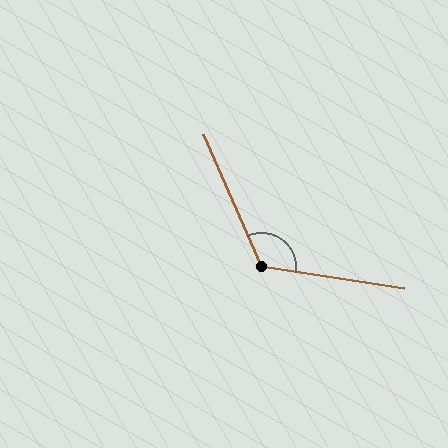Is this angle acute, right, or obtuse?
It is obtuse.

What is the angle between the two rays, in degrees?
Approximately 122 degrees.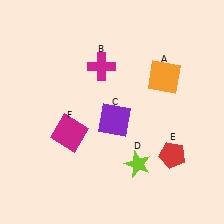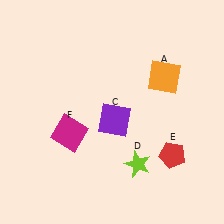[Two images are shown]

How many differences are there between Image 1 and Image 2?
There is 1 difference between the two images.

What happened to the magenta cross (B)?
The magenta cross (B) was removed in Image 2. It was in the top-left area of Image 1.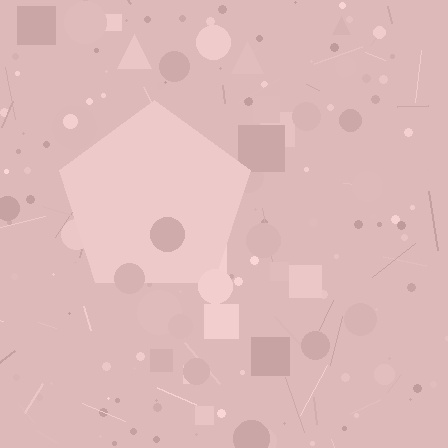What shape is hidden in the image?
A pentagon is hidden in the image.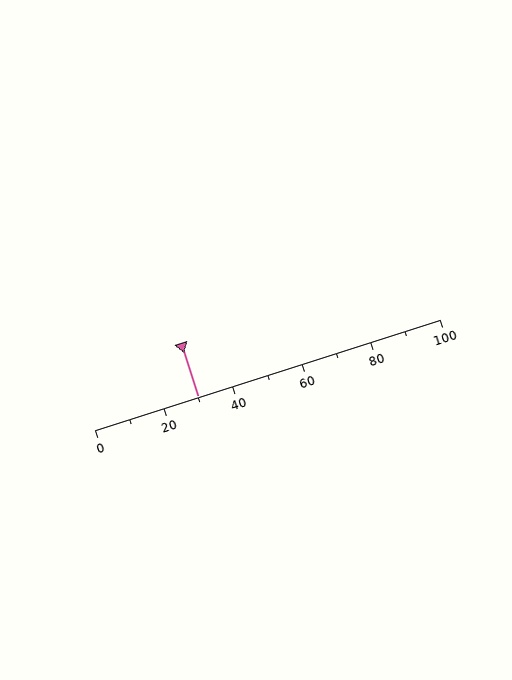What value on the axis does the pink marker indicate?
The marker indicates approximately 30.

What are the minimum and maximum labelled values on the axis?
The axis runs from 0 to 100.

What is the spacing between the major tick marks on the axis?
The major ticks are spaced 20 apart.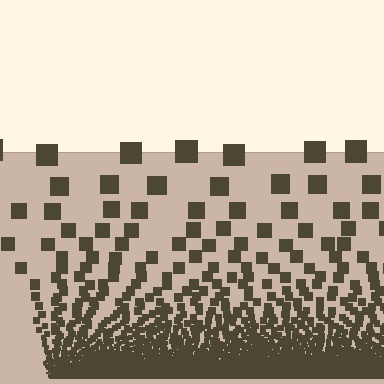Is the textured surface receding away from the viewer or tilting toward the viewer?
The surface appears to tilt toward the viewer. Texture elements get larger and sparser toward the top.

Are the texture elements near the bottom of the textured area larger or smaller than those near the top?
Smaller. The gradient is inverted — elements near the bottom are smaller and denser.